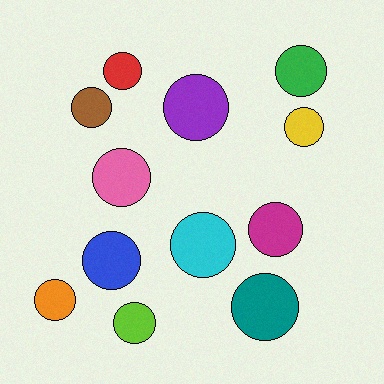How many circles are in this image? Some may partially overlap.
There are 12 circles.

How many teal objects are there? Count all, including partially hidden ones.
There is 1 teal object.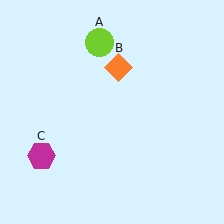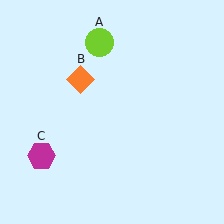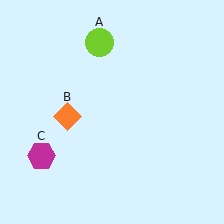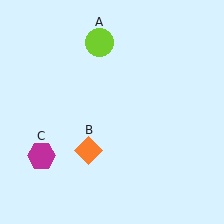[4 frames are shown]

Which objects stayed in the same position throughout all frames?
Lime circle (object A) and magenta hexagon (object C) remained stationary.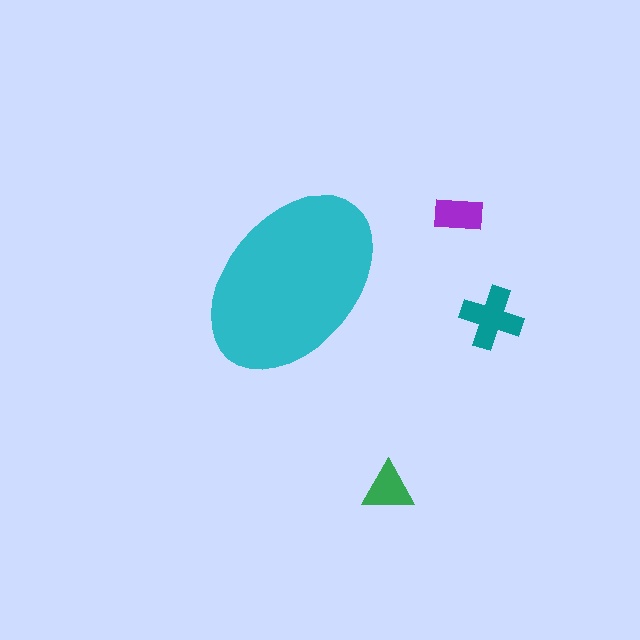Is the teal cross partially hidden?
No, the teal cross is fully visible.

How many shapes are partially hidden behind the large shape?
0 shapes are partially hidden.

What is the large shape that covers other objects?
A cyan ellipse.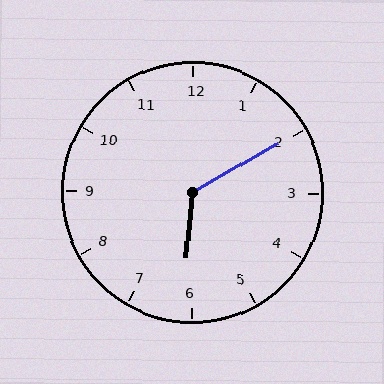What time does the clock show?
6:10.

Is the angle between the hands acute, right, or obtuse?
It is obtuse.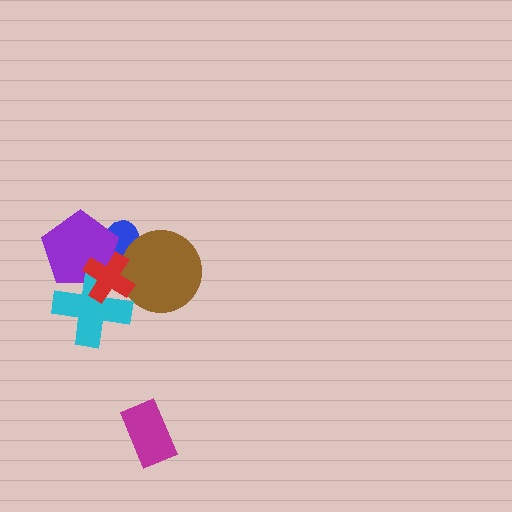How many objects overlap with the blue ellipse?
4 objects overlap with the blue ellipse.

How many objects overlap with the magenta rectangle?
0 objects overlap with the magenta rectangle.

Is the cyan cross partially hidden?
Yes, it is partially covered by another shape.